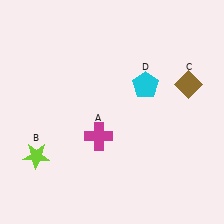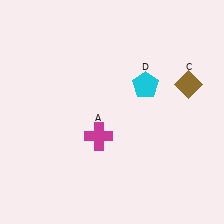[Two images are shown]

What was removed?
The lime star (B) was removed in Image 2.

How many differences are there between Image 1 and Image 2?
There is 1 difference between the two images.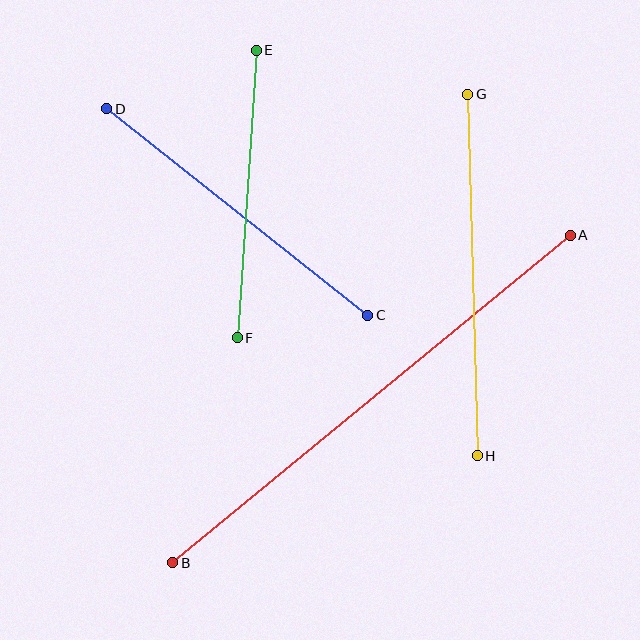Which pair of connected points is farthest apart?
Points A and B are farthest apart.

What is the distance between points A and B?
The distance is approximately 515 pixels.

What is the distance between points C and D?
The distance is approximately 333 pixels.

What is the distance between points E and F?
The distance is approximately 288 pixels.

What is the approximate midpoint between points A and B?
The midpoint is at approximately (371, 399) pixels.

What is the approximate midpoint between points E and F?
The midpoint is at approximately (247, 194) pixels.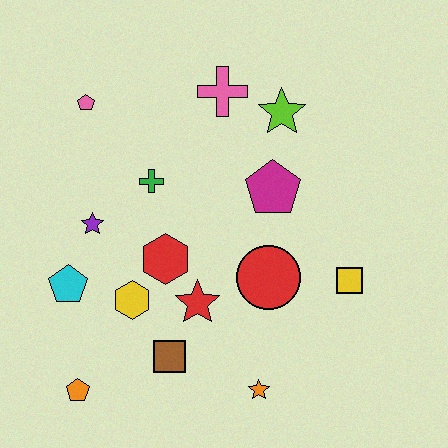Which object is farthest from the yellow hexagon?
The lime star is farthest from the yellow hexagon.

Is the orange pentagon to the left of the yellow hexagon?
Yes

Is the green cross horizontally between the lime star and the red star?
No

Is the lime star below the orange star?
No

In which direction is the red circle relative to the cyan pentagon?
The red circle is to the right of the cyan pentagon.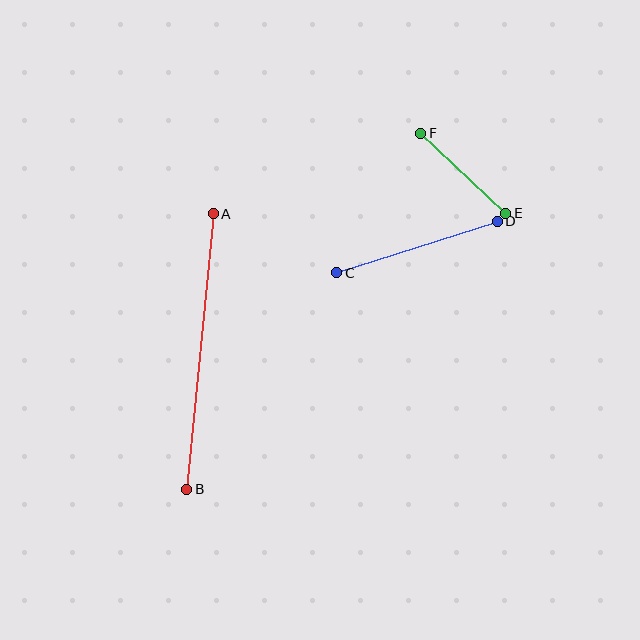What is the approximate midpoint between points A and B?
The midpoint is at approximately (200, 351) pixels.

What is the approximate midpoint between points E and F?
The midpoint is at approximately (463, 173) pixels.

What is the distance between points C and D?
The distance is approximately 168 pixels.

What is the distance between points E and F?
The distance is approximately 117 pixels.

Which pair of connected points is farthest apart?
Points A and B are farthest apart.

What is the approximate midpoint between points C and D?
The midpoint is at approximately (417, 247) pixels.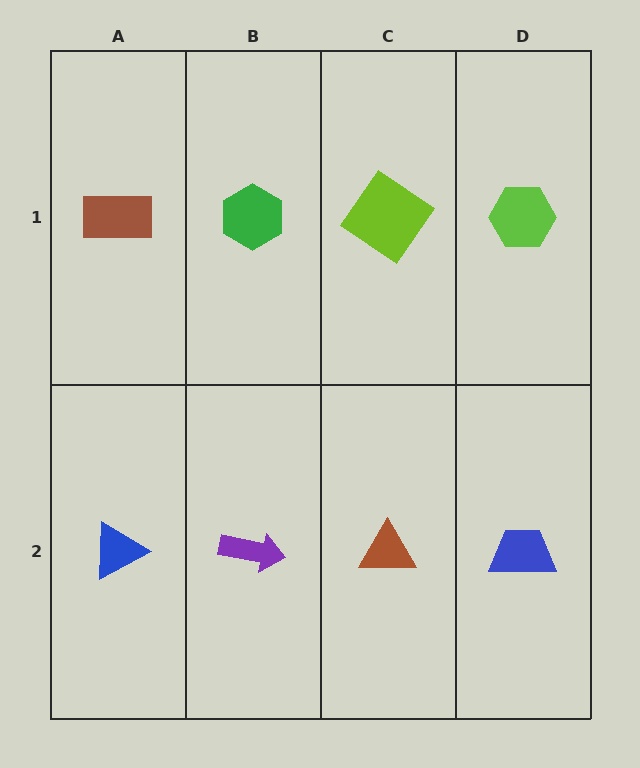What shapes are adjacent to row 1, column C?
A brown triangle (row 2, column C), a green hexagon (row 1, column B), a lime hexagon (row 1, column D).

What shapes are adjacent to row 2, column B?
A green hexagon (row 1, column B), a blue triangle (row 2, column A), a brown triangle (row 2, column C).